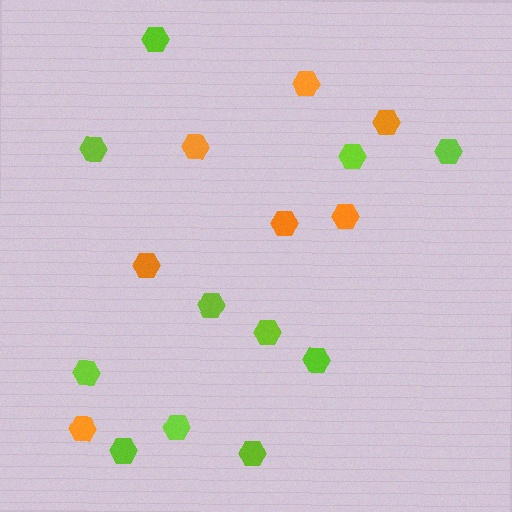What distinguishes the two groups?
There are 2 groups: one group of lime hexagons (11) and one group of orange hexagons (7).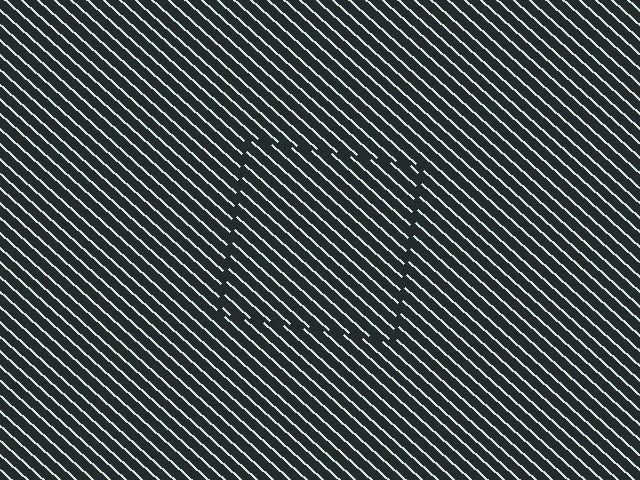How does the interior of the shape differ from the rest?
The interior of the shape contains the same grating, shifted by half a period — the contour is defined by the phase discontinuity where line-ends from the inner and outer gratings abut.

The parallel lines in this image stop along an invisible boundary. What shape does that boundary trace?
An illusory square. The interior of the shape contains the same grating, shifted by half a period — the contour is defined by the phase discontinuity where line-ends from the inner and outer gratings abut.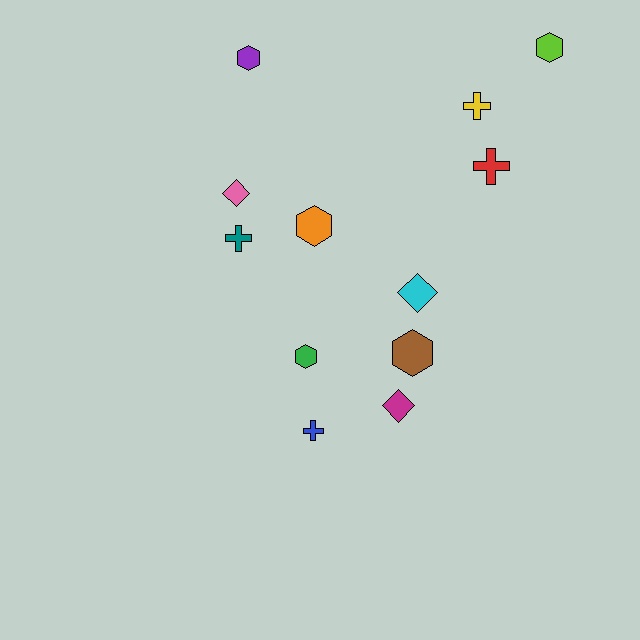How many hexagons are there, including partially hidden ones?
There are 5 hexagons.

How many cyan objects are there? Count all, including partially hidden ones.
There is 1 cyan object.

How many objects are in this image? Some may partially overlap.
There are 12 objects.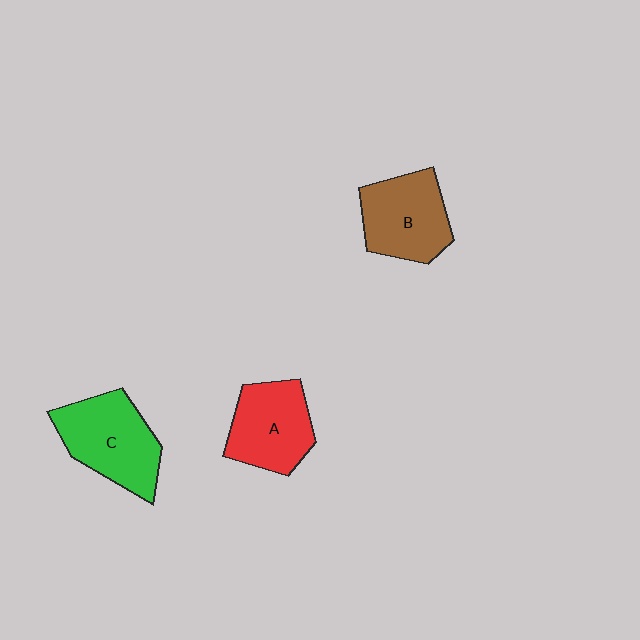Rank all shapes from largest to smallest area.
From largest to smallest: C (green), B (brown), A (red).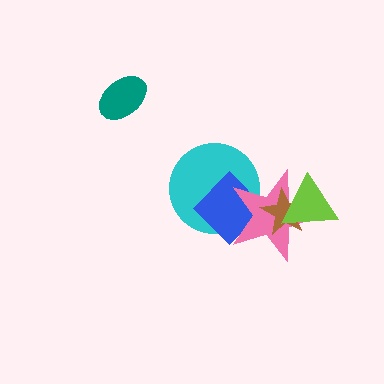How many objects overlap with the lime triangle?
2 objects overlap with the lime triangle.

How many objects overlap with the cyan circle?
2 objects overlap with the cyan circle.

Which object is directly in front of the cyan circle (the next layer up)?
The blue diamond is directly in front of the cyan circle.